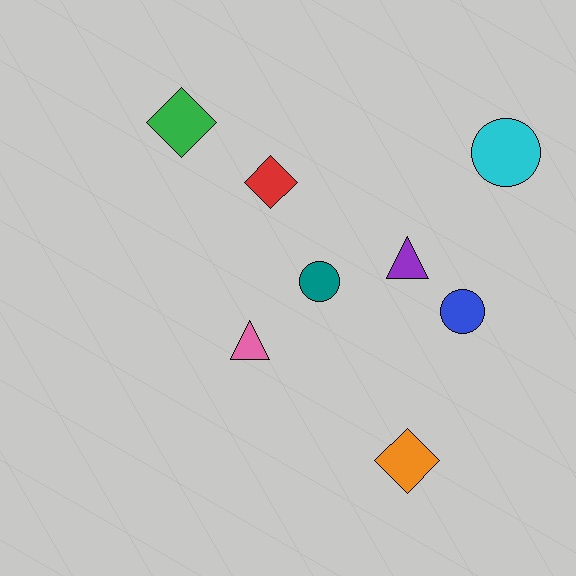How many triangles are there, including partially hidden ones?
There are 2 triangles.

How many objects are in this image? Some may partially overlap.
There are 8 objects.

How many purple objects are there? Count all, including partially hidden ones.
There is 1 purple object.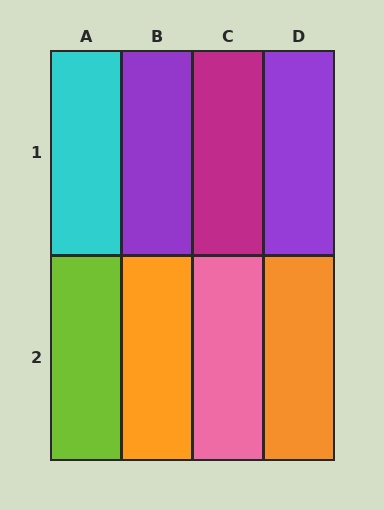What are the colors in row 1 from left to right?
Cyan, purple, magenta, purple.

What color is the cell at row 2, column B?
Orange.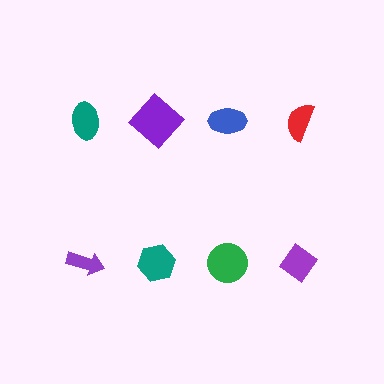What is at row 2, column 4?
A purple diamond.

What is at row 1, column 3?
A blue ellipse.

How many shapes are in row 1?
4 shapes.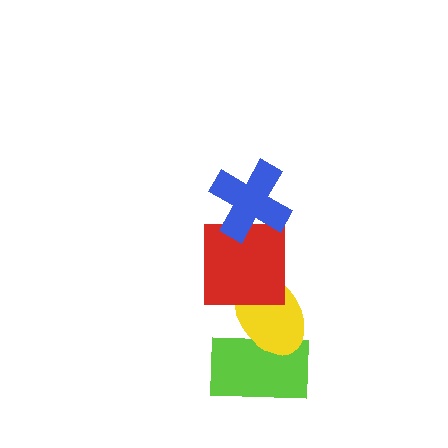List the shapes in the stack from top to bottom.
From top to bottom: the blue cross, the red square, the yellow ellipse, the lime rectangle.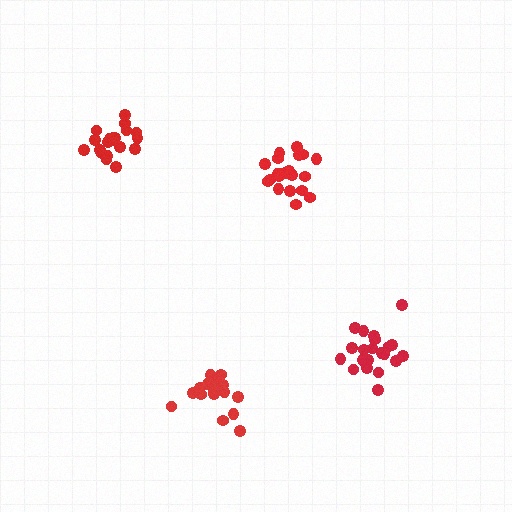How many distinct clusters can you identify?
There are 4 distinct clusters.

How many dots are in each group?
Group 1: 21 dots, Group 2: 19 dots, Group 3: 21 dots, Group 4: 20 dots (81 total).